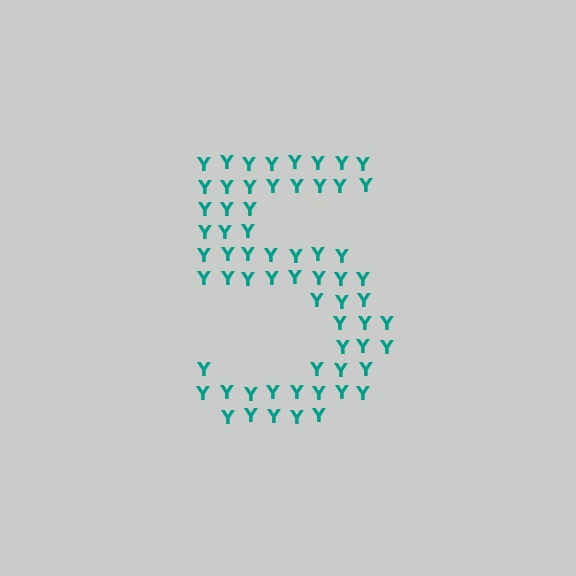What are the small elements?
The small elements are letter Y's.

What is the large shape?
The large shape is the digit 5.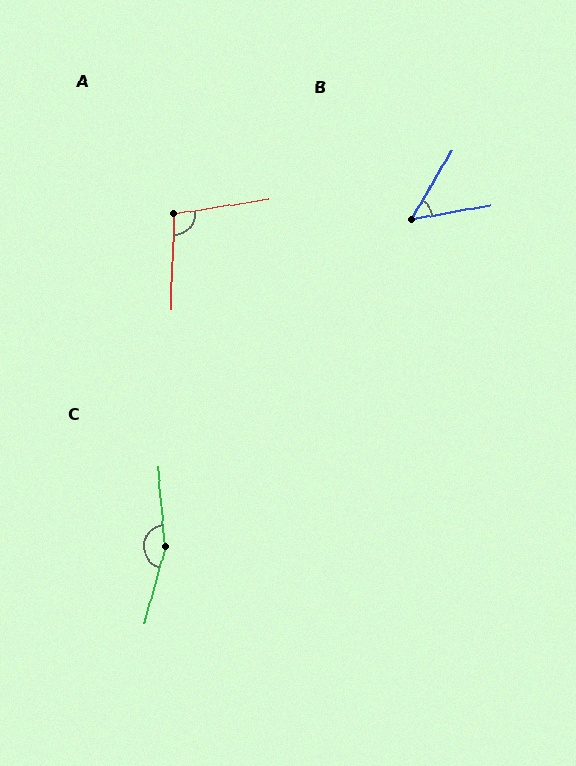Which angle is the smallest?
B, at approximately 50 degrees.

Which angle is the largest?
C, at approximately 160 degrees.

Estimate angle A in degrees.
Approximately 100 degrees.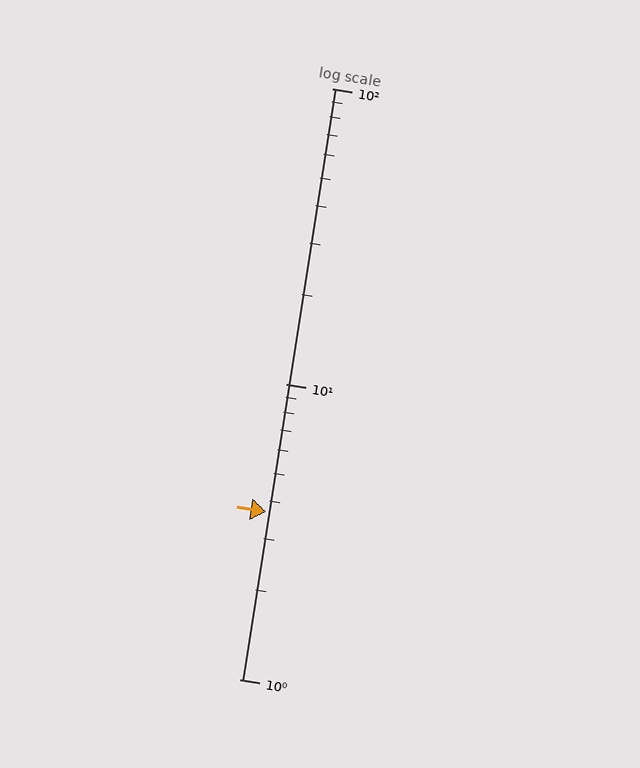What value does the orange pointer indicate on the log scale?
The pointer indicates approximately 3.7.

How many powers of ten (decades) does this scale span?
The scale spans 2 decades, from 1 to 100.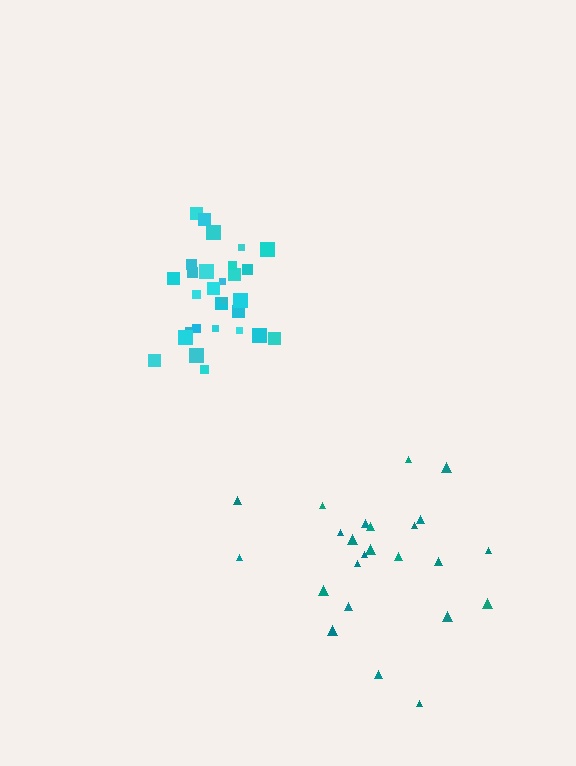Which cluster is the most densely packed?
Cyan.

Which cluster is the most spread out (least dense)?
Teal.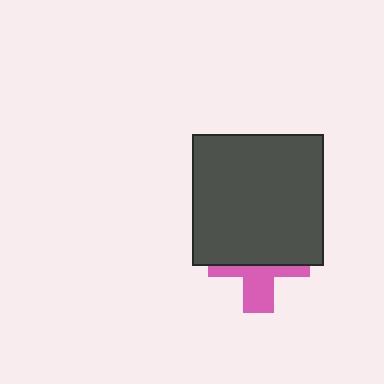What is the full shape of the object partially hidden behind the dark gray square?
The partially hidden object is a pink cross.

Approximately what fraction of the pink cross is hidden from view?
Roughly 57% of the pink cross is hidden behind the dark gray square.